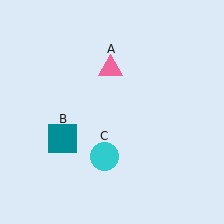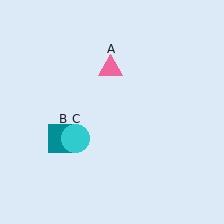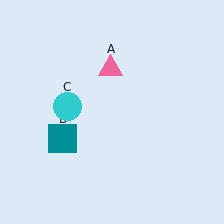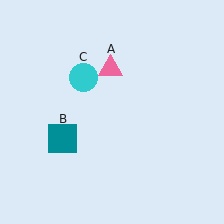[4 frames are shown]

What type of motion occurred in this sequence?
The cyan circle (object C) rotated clockwise around the center of the scene.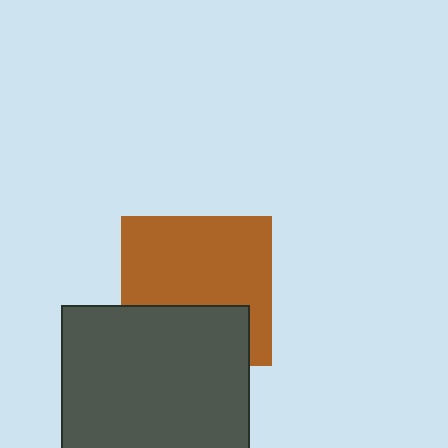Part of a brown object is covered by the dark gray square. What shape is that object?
It is a square.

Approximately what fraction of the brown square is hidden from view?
Roughly 34% of the brown square is hidden behind the dark gray square.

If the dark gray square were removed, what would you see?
You would see the complete brown square.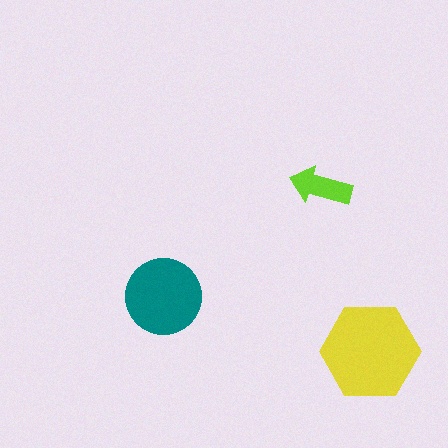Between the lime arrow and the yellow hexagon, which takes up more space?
The yellow hexagon.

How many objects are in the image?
There are 3 objects in the image.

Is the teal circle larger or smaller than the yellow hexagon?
Smaller.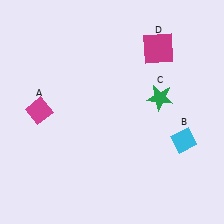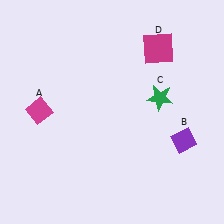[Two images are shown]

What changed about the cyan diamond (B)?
In Image 1, B is cyan. In Image 2, it changed to purple.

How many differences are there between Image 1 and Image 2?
There is 1 difference between the two images.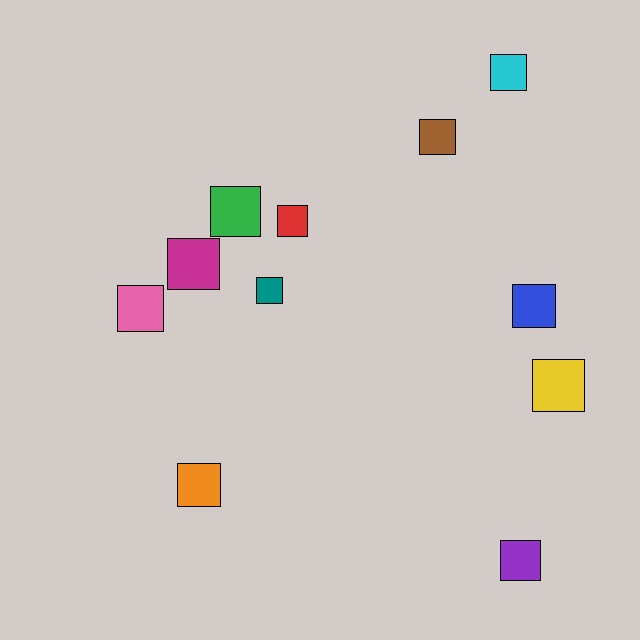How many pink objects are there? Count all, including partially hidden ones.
There is 1 pink object.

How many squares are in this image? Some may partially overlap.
There are 11 squares.